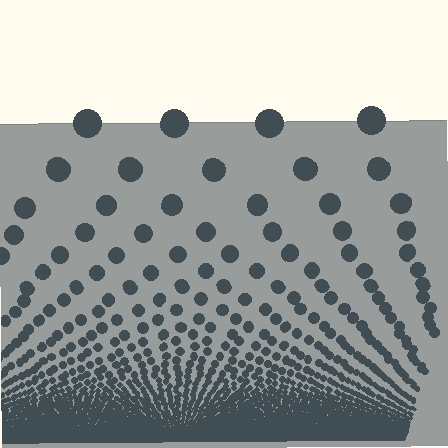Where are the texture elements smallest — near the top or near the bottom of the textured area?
Near the bottom.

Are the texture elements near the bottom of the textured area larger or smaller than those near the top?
Smaller. The gradient is inverted — elements near the bottom are smaller and denser.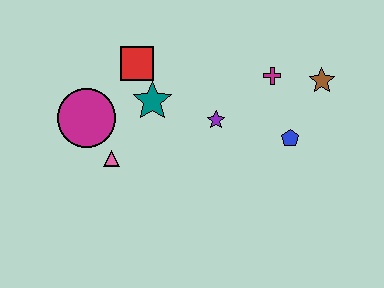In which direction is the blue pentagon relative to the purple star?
The blue pentagon is to the right of the purple star.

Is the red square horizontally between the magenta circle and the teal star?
Yes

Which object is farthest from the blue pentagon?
The magenta circle is farthest from the blue pentagon.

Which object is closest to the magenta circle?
The pink triangle is closest to the magenta circle.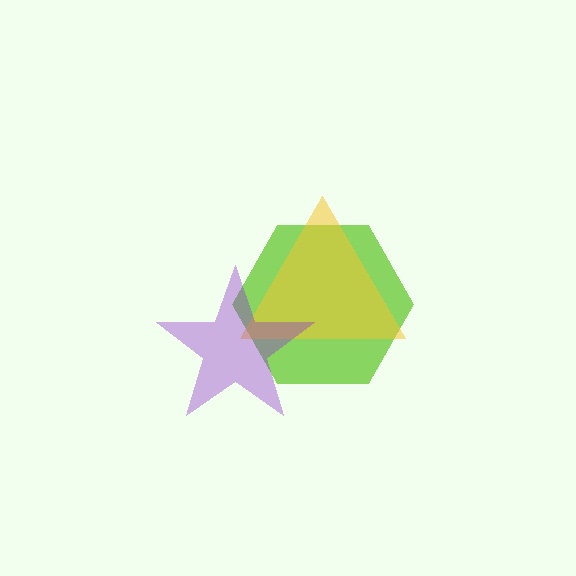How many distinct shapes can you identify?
There are 3 distinct shapes: a lime hexagon, a yellow triangle, a purple star.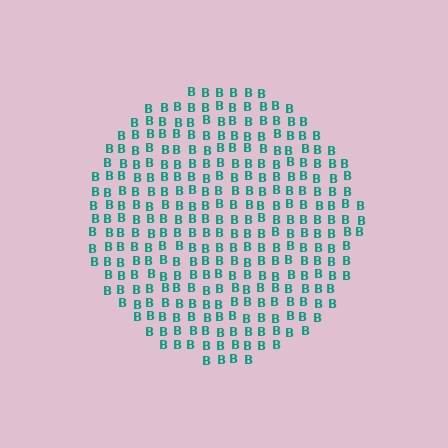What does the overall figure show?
The overall figure shows a circle.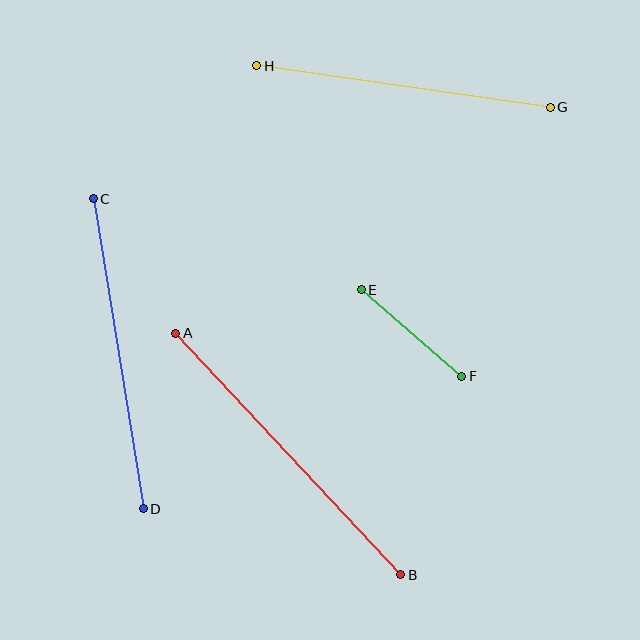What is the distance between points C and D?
The distance is approximately 314 pixels.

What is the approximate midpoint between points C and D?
The midpoint is at approximately (118, 354) pixels.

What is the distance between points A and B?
The distance is approximately 330 pixels.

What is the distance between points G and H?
The distance is approximately 296 pixels.